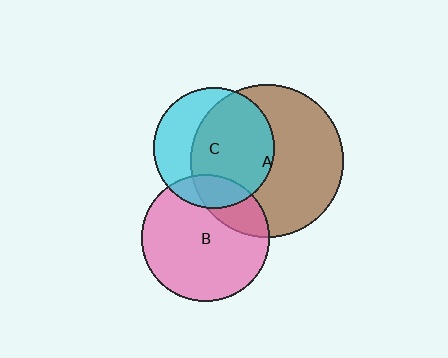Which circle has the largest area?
Circle A (brown).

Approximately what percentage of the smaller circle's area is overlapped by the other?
Approximately 15%.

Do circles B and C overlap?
Yes.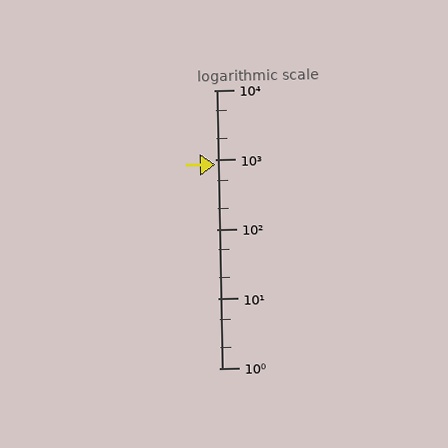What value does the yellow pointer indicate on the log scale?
The pointer indicates approximately 850.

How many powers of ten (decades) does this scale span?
The scale spans 4 decades, from 1 to 10000.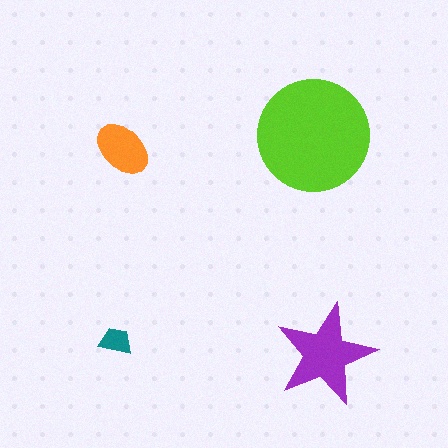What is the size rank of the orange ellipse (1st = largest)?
3rd.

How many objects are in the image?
There are 4 objects in the image.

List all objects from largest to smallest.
The lime circle, the purple star, the orange ellipse, the teal trapezoid.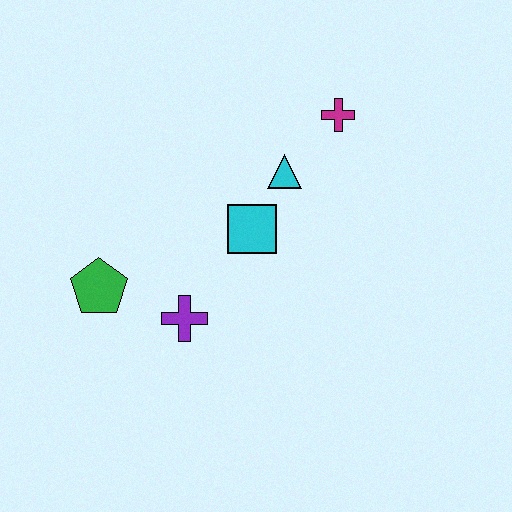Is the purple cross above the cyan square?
No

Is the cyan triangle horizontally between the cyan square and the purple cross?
No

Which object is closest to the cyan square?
The cyan triangle is closest to the cyan square.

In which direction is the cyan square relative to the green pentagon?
The cyan square is to the right of the green pentagon.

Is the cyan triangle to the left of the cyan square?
No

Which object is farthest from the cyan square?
The green pentagon is farthest from the cyan square.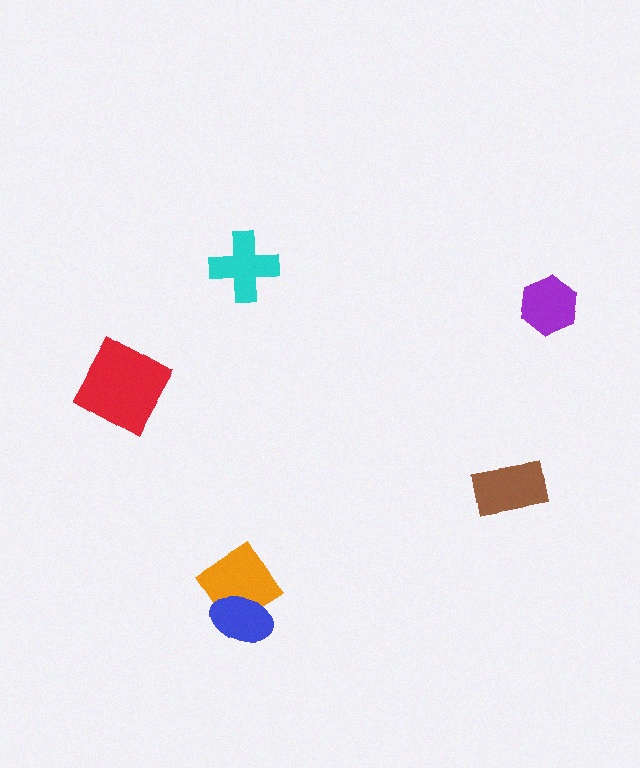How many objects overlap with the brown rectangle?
0 objects overlap with the brown rectangle.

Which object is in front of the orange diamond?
The blue ellipse is in front of the orange diamond.